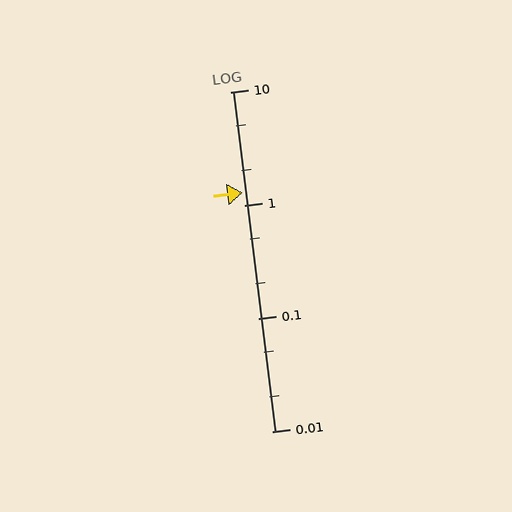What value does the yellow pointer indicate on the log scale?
The pointer indicates approximately 1.3.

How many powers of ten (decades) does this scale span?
The scale spans 3 decades, from 0.01 to 10.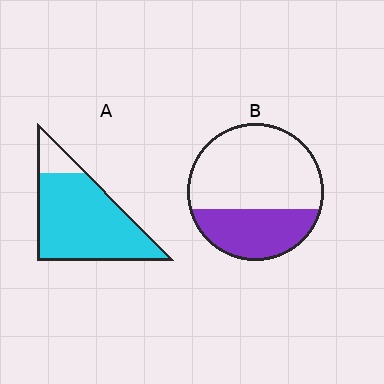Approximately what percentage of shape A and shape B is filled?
A is approximately 85% and B is approximately 35%.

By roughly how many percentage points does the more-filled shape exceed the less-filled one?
By roughly 50 percentage points (A over B).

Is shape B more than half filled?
No.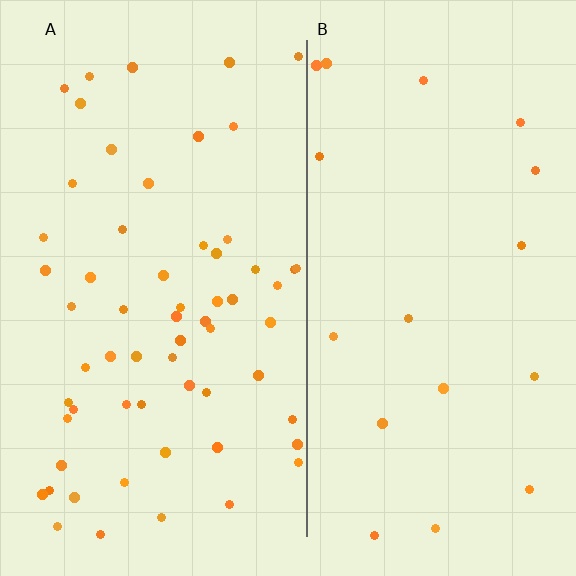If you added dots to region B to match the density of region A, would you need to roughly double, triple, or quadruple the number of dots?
Approximately triple.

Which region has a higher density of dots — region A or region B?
A (the left).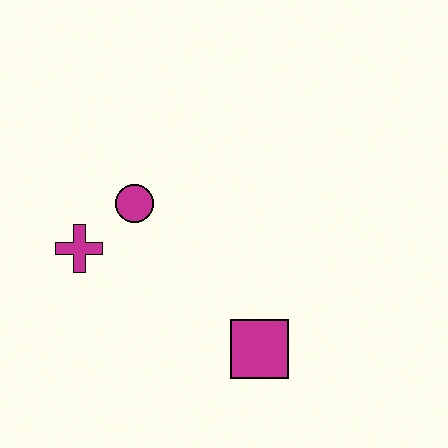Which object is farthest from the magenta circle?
The magenta square is farthest from the magenta circle.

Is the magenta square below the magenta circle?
Yes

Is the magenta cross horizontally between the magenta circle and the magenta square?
No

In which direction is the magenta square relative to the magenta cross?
The magenta square is to the right of the magenta cross.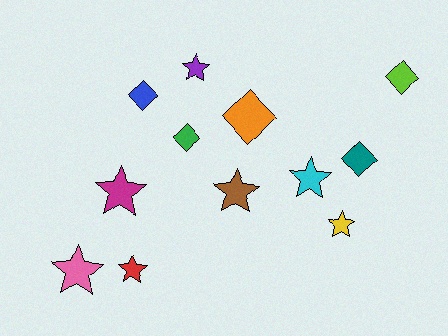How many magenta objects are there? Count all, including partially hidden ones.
There is 1 magenta object.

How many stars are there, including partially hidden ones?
There are 7 stars.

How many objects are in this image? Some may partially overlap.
There are 12 objects.